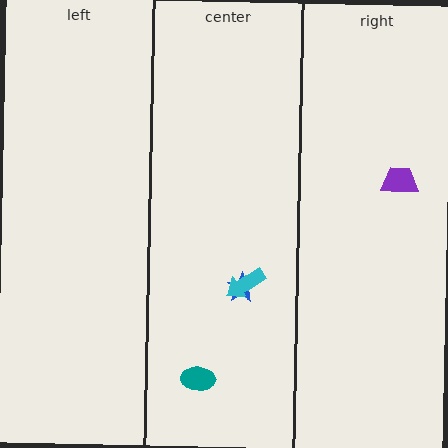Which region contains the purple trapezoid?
The right region.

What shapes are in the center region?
The blue star, the cyan arrow, the teal ellipse.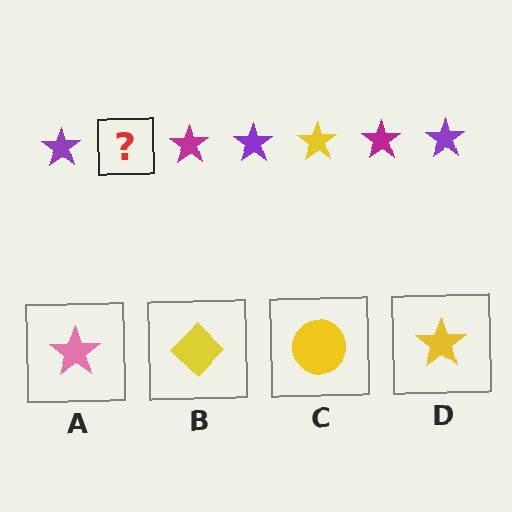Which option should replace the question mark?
Option D.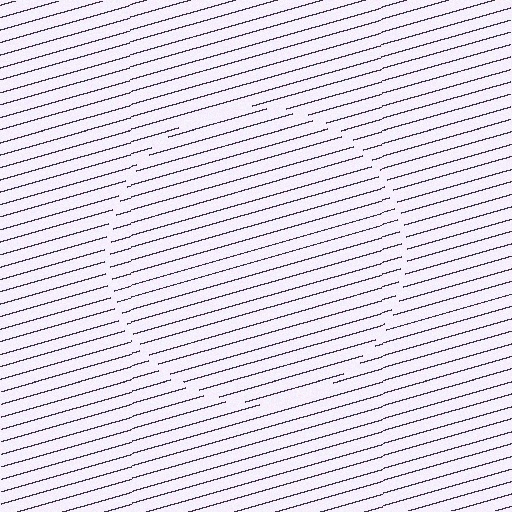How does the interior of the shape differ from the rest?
The interior of the shape contains the same grating, shifted by half a period — the contour is defined by the phase discontinuity where line-ends from the inner and outer gratings abut.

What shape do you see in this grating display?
An illusory circle. The interior of the shape contains the same grating, shifted by half a period — the contour is defined by the phase discontinuity where line-ends from the inner and outer gratings abut.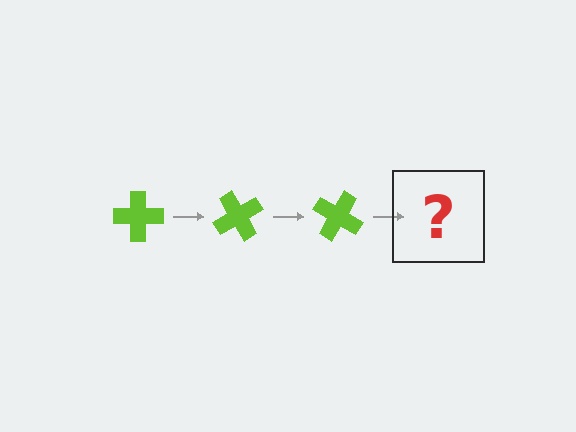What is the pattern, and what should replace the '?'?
The pattern is that the cross rotates 60 degrees each step. The '?' should be a lime cross rotated 180 degrees.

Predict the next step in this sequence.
The next step is a lime cross rotated 180 degrees.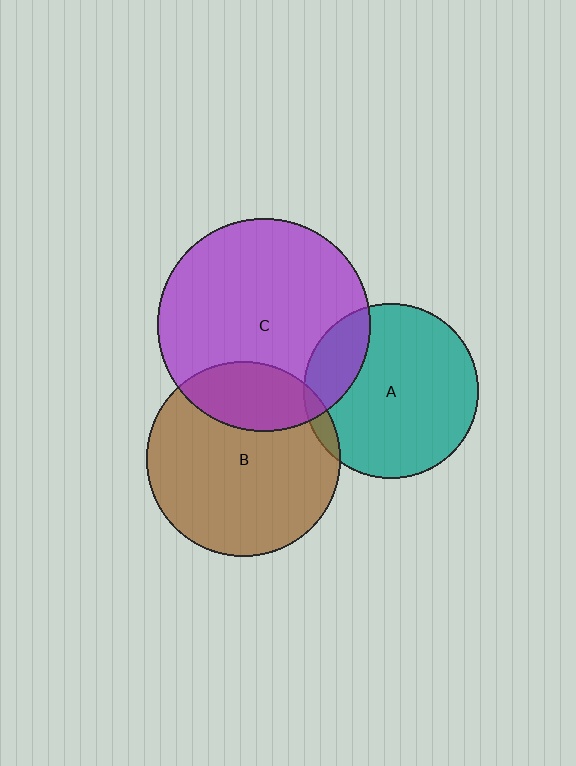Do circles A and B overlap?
Yes.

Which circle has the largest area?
Circle C (purple).